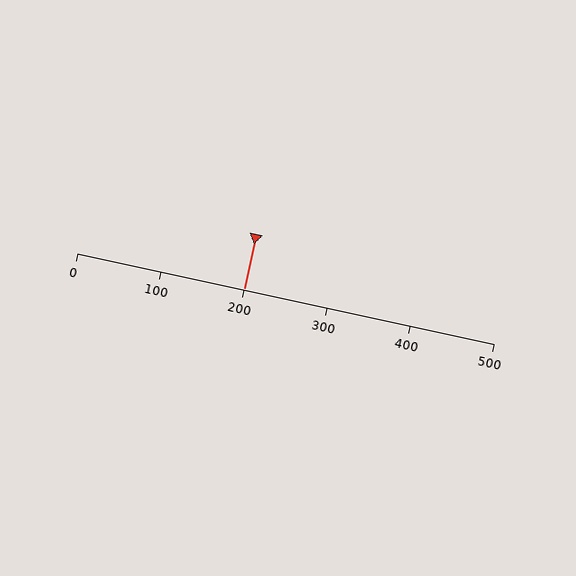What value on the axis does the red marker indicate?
The marker indicates approximately 200.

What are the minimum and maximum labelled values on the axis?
The axis runs from 0 to 500.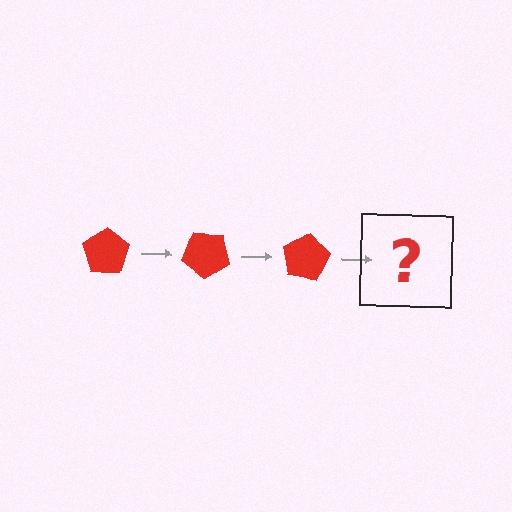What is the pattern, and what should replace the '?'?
The pattern is that the pentagon rotates 40 degrees each step. The '?' should be a red pentagon rotated 120 degrees.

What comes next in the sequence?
The next element should be a red pentagon rotated 120 degrees.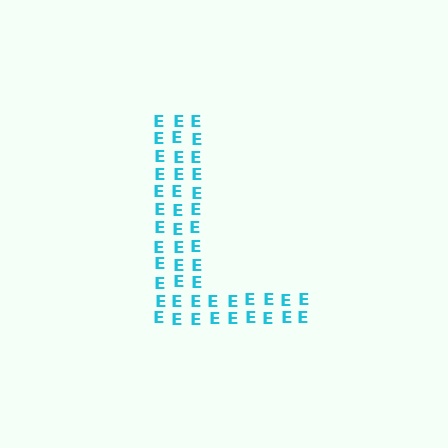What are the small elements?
The small elements are letter E's.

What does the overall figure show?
The overall figure shows the letter L.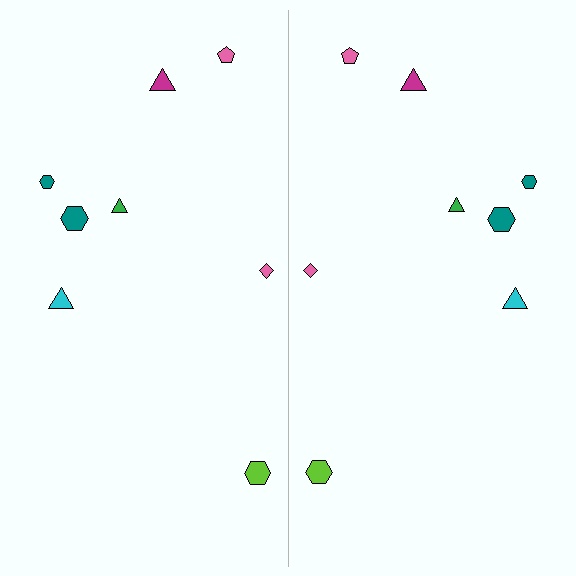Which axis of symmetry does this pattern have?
The pattern has a vertical axis of symmetry running through the center of the image.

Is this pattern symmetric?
Yes, this pattern has bilateral (reflection) symmetry.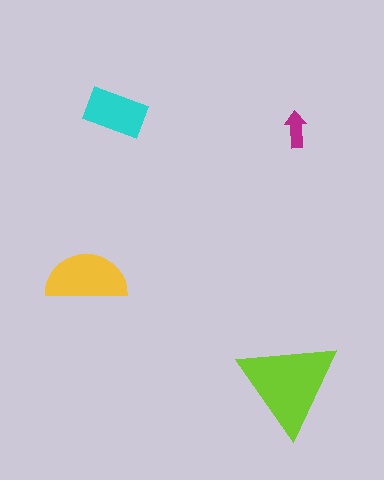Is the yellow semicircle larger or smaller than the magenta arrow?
Larger.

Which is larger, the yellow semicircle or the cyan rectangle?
The yellow semicircle.